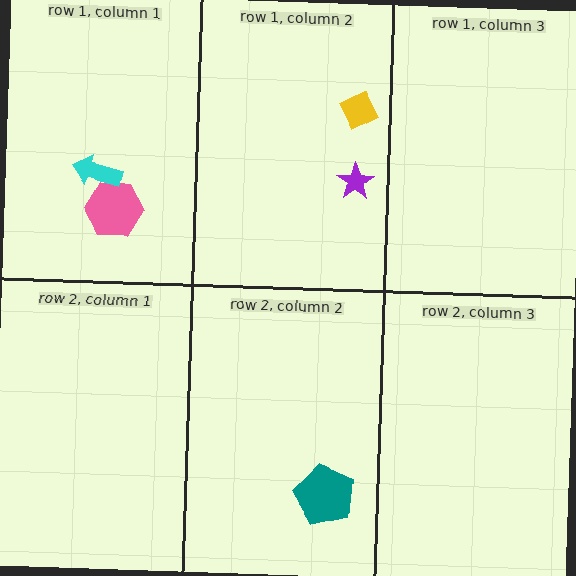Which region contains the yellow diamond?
The row 1, column 2 region.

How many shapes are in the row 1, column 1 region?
2.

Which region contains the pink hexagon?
The row 1, column 1 region.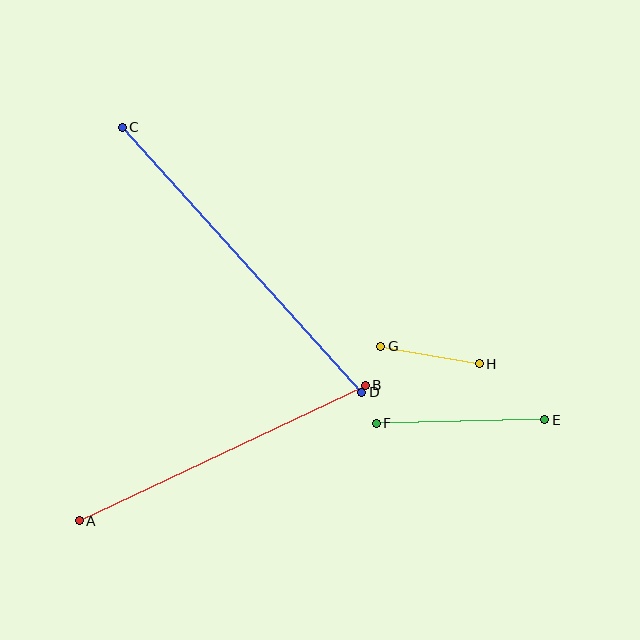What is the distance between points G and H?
The distance is approximately 100 pixels.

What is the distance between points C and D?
The distance is approximately 357 pixels.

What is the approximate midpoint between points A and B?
The midpoint is at approximately (222, 453) pixels.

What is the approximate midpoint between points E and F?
The midpoint is at approximately (460, 421) pixels.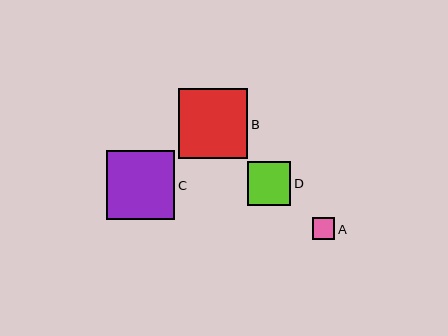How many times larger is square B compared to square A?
Square B is approximately 3.2 times the size of square A.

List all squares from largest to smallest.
From largest to smallest: B, C, D, A.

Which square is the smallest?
Square A is the smallest with a size of approximately 22 pixels.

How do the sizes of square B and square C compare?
Square B and square C are approximately the same size.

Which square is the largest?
Square B is the largest with a size of approximately 70 pixels.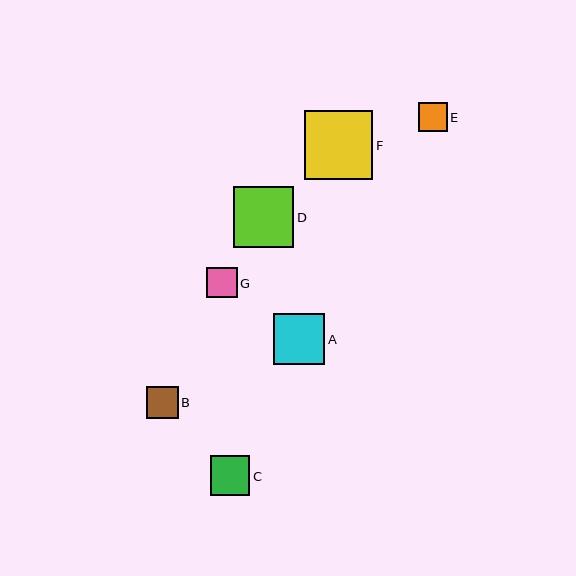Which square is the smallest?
Square E is the smallest with a size of approximately 29 pixels.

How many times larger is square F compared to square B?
Square F is approximately 2.2 times the size of square B.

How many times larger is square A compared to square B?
Square A is approximately 1.6 times the size of square B.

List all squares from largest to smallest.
From largest to smallest: F, D, A, C, B, G, E.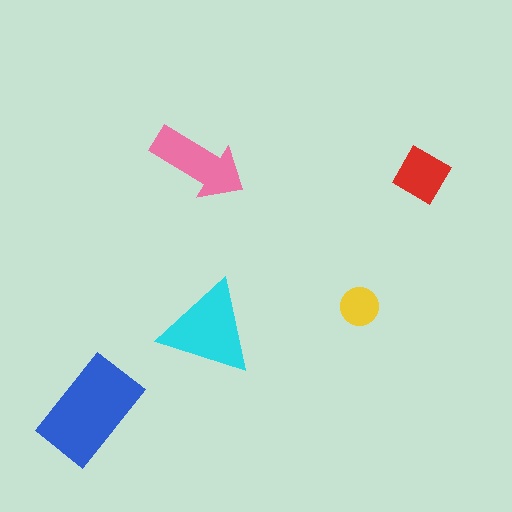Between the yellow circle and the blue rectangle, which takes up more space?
The blue rectangle.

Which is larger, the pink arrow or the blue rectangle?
The blue rectangle.